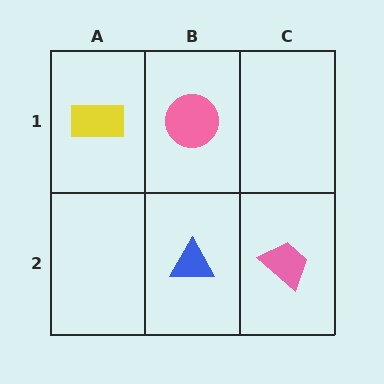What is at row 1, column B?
A pink circle.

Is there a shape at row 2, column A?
No, that cell is empty.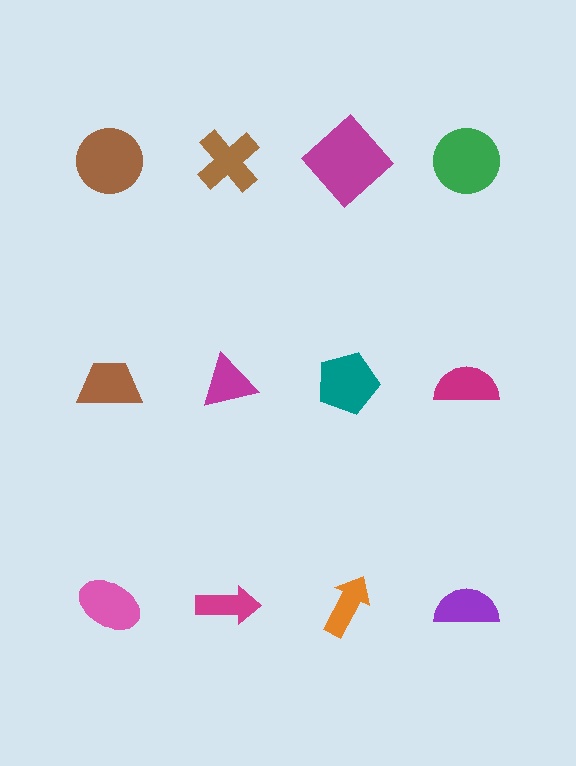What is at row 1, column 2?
A brown cross.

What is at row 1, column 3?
A magenta diamond.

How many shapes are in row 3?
4 shapes.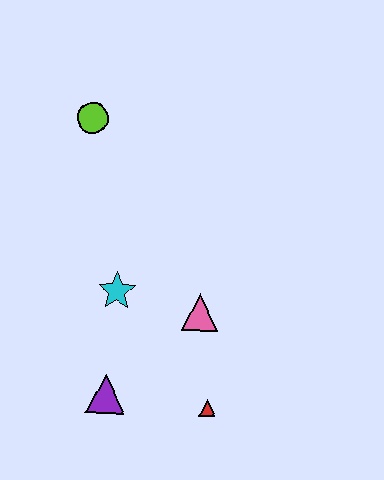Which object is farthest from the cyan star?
The lime circle is farthest from the cyan star.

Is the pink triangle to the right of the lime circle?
Yes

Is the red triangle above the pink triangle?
No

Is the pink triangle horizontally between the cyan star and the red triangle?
Yes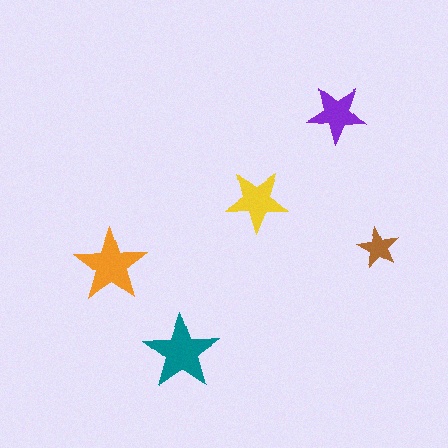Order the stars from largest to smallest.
the teal one, the orange one, the yellow one, the purple one, the brown one.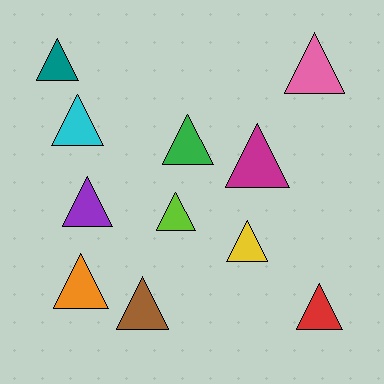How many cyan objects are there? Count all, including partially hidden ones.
There is 1 cyan object.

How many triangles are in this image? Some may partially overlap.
There are 11 triangles.